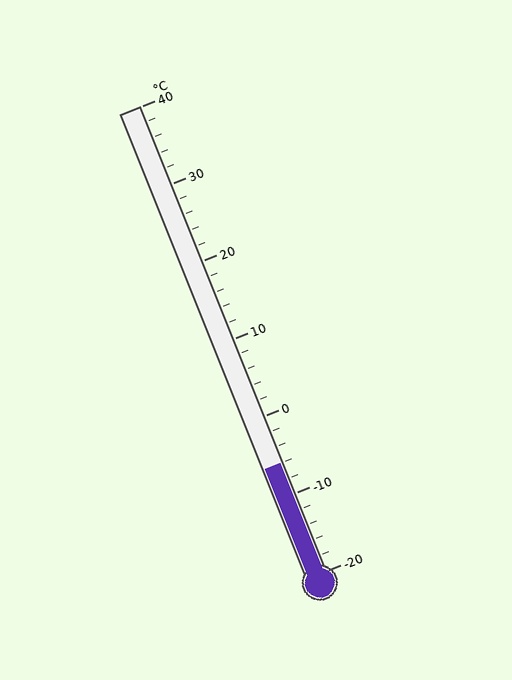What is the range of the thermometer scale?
The thermometer scale ranges from -20°C to 40°C.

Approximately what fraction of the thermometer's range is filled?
The thermometer is filled to approximately 25% of its range.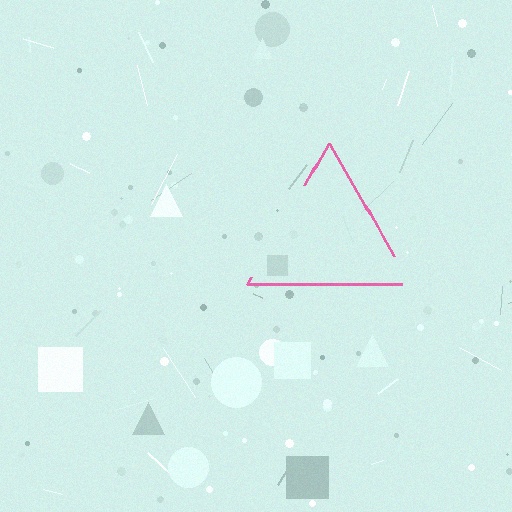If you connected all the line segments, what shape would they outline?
They would outline a triangle.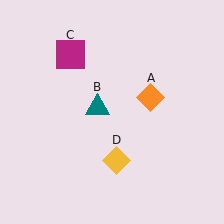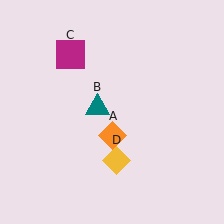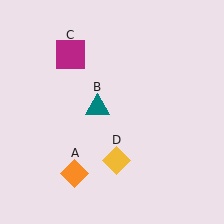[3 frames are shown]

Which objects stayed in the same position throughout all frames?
Teal triangle (object B) and magenta square (object C) and yellow diamond (object D) remained stationary.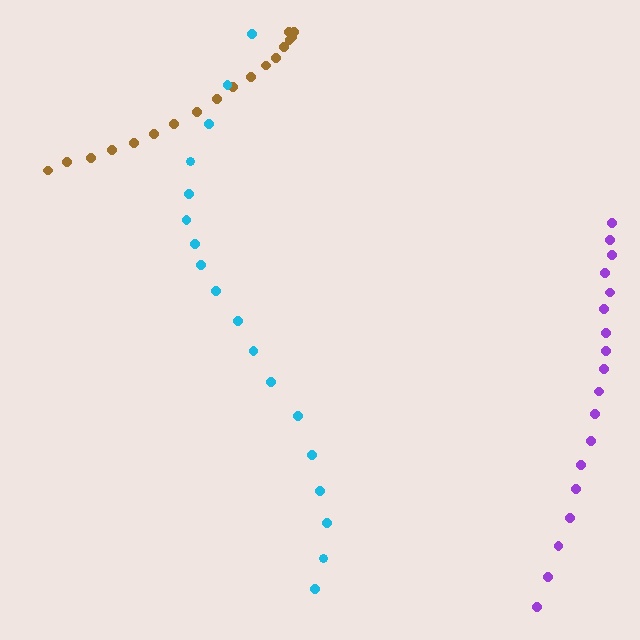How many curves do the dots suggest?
There are 3 distinct paths.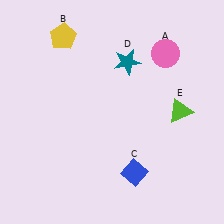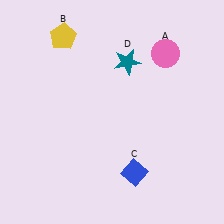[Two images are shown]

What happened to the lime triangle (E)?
The lime triangle (E) was removed in Image 2. It was in the top-right area of Image 1.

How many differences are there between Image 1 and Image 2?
There is 1 difference between the two images.